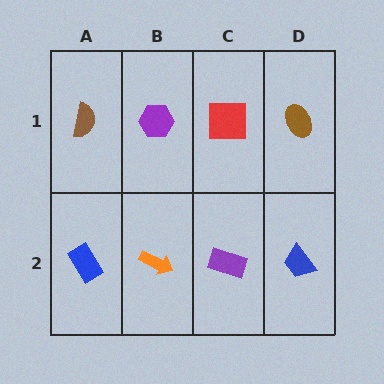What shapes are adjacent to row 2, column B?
A purple hexagon (row 1, column B), a blue rectangle (row 2, column A), a purple rectangle (row 2, column C).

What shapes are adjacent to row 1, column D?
A blue trapezoid (row 2, column D), a red square (row 1, column C).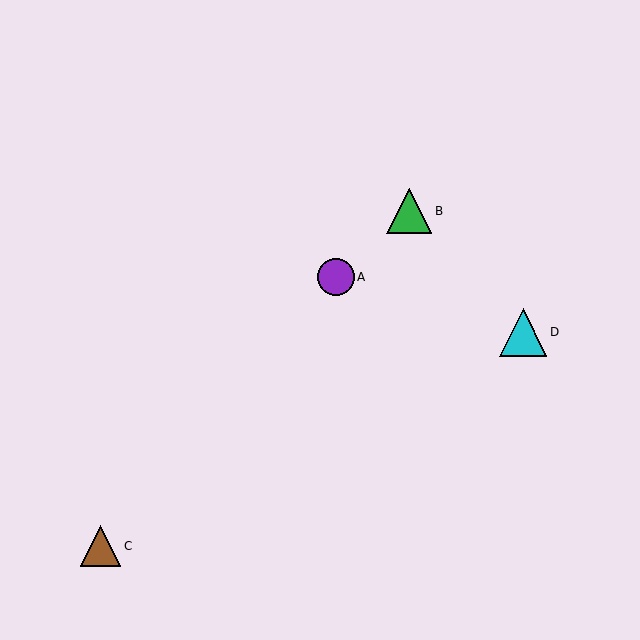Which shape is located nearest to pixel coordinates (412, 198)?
The green triangle (labeled B) at (409, 211) is nearest to that location.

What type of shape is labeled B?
Shape B is a green triangle.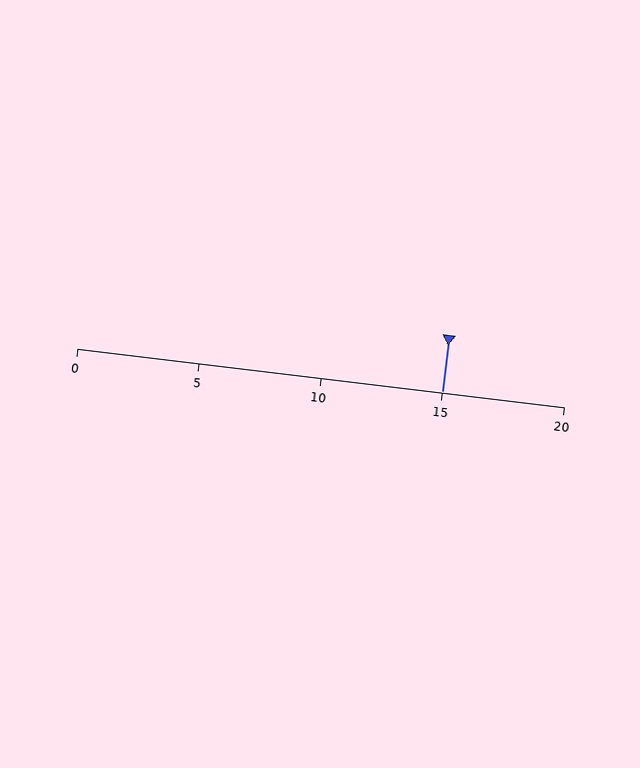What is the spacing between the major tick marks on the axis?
The major ticks are spaced 5 apart.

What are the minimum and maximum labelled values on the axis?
The axis runs from 0 to 20.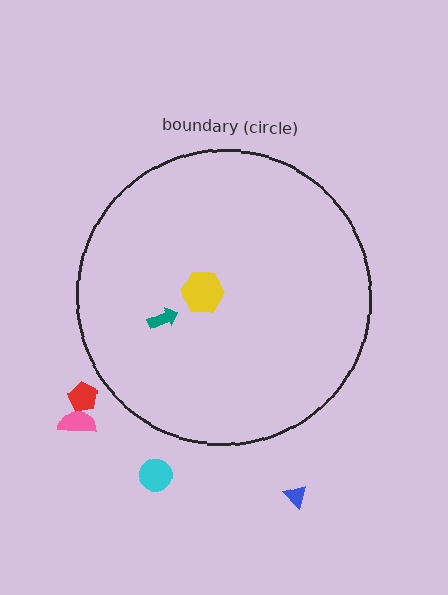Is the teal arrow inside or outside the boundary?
Inside.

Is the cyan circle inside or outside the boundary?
Outside.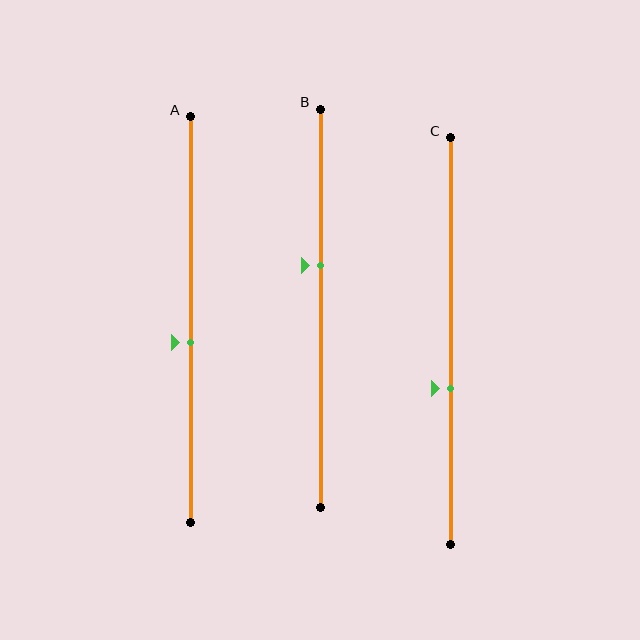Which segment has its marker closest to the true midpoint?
Segment A has its marker closest to the true midpoint.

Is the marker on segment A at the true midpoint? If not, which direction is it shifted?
No, the marker on segment A is shifted downward by about 6% of the segment length.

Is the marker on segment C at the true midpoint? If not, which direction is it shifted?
No, the marker on segment C is shifted downward by about 12% of the segment length.